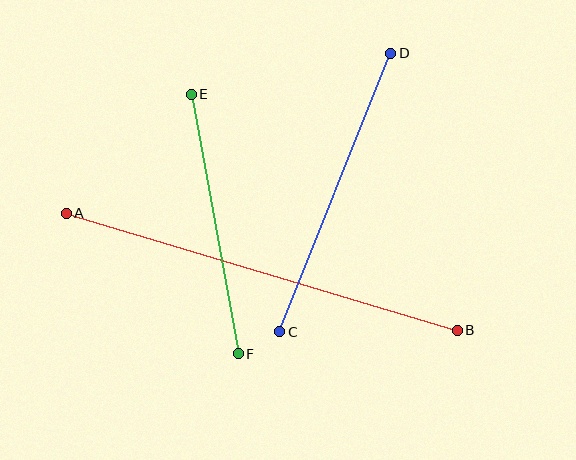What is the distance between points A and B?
The distance is approximately 408 pixels.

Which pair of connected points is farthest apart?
Points A and B are farthest apart.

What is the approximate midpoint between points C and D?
The midpoint is at approximately (335, 193) pixels.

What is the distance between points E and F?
The distance is approximately 263 pixels.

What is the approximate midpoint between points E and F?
The midpoint is at approximately (215, 224) pixels.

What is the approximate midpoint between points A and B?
The midpoint is at approximately (262, 272) pixels.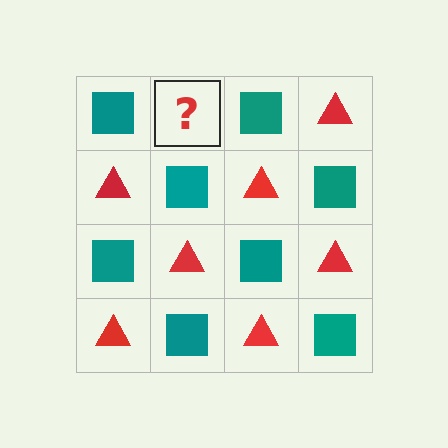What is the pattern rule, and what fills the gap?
The rule is that it alternates teal square and red triangle in a checkerboard pattern. The gap should be filled with a red triangle.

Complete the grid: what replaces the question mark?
The question mark should be replaced with a red triangle.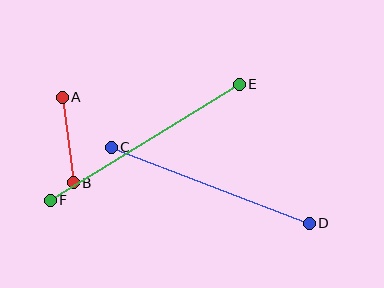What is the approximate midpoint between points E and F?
The midpoint is at approximately (145, 142) pixels.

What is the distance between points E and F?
The distance is approximately 222 pixels.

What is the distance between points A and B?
The distance is approximately 86 pixels.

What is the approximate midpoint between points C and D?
The midpoint is at approximately (210, 185) pixels.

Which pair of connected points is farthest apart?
Points E and F are farthest apart.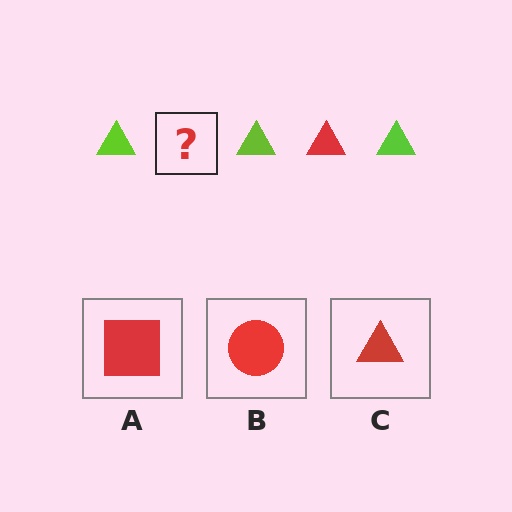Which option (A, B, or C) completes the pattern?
C.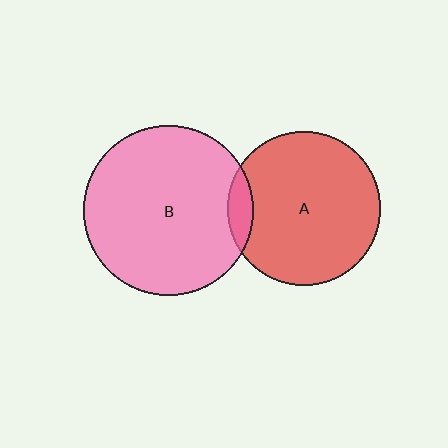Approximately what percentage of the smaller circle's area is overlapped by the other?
Approximately 10%.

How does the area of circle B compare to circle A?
Approximately 1.2 times.